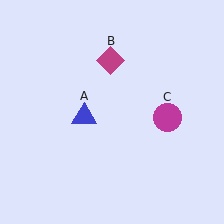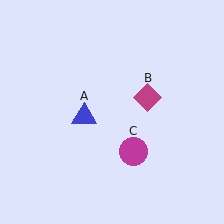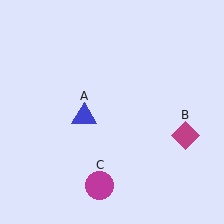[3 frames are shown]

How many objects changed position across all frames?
2 objects changed position: magenta diamond (object B), magenta circle (object C).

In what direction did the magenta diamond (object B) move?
The magenta diamond (object B) moved down and to the right.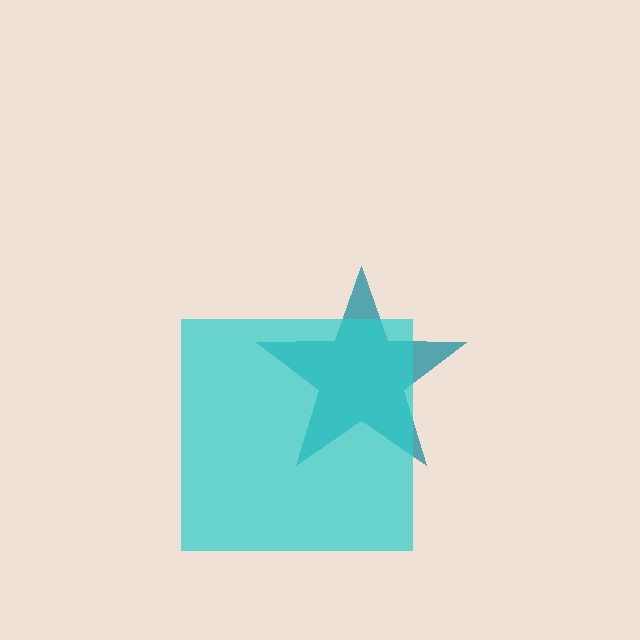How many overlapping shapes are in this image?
There are 2 overlapping shapes in the image.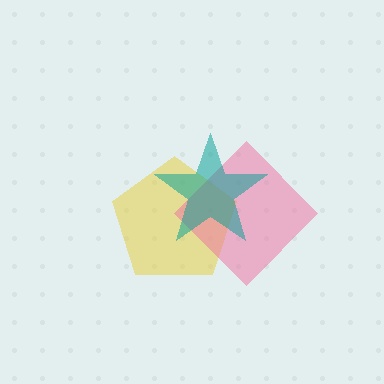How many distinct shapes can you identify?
There are 3 distinct shapes: a yellow pentagon, a pink diamond, a teal star.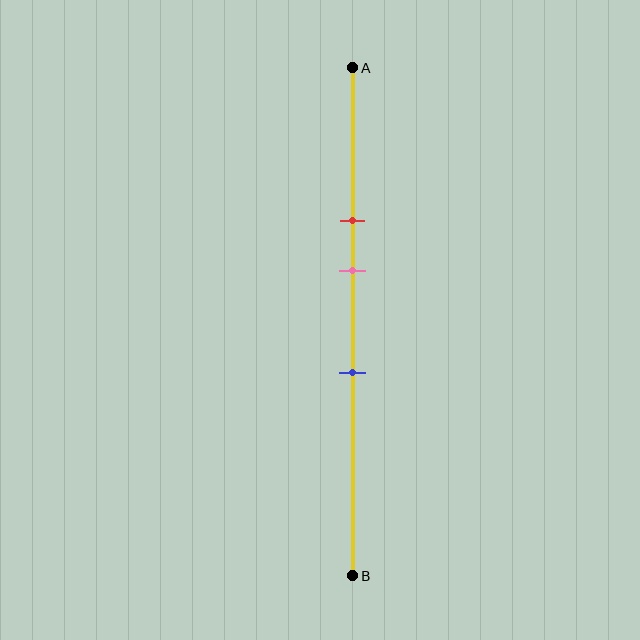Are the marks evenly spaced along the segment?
Yes, the marks are approximately evenly spaced.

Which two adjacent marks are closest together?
The red and pink marks are the closest adjacent pair.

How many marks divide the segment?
There are 3 marks dividing the segment.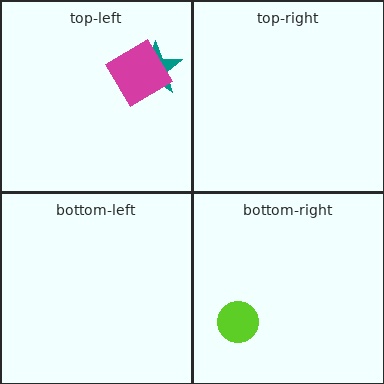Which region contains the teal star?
The top-left region.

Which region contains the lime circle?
The bottom-right region.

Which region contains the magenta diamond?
The top-left region.